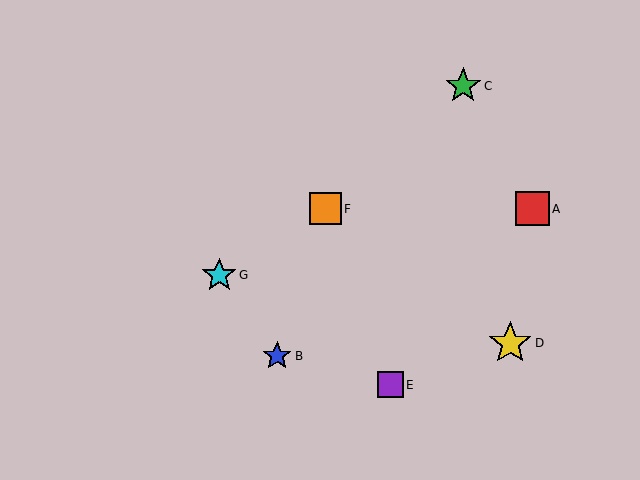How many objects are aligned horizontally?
2 objects (A, F) are aligned horizontally.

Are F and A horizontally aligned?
Yes, both are at y≈209.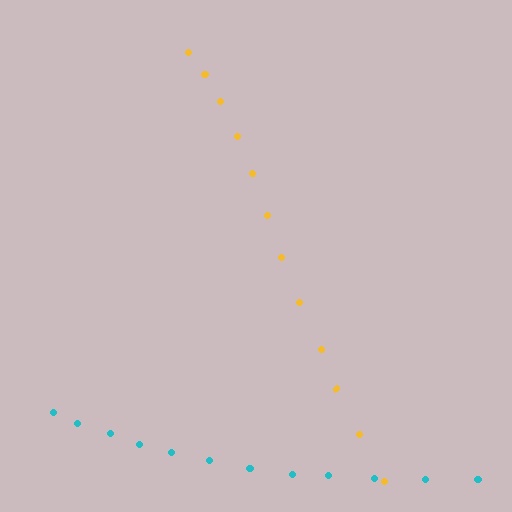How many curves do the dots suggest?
There are 2 distinct paths.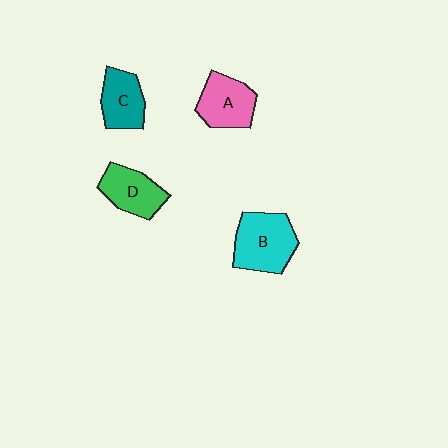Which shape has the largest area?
Shape B (cyan).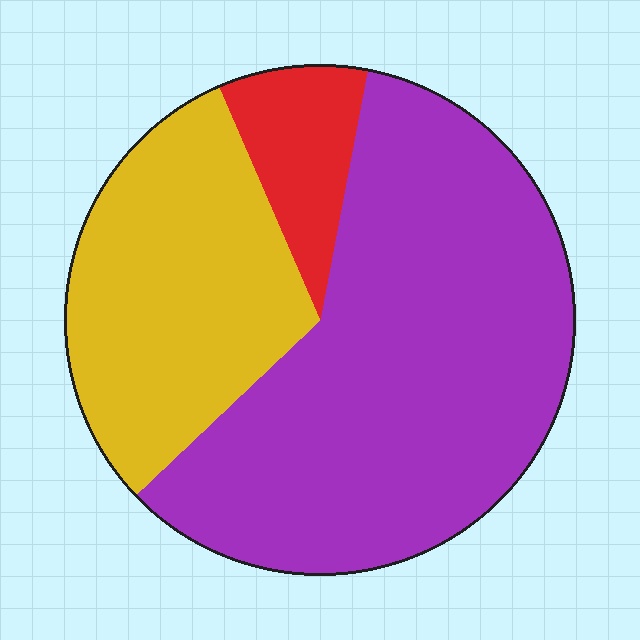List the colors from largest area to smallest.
From largest to smallest: purple, yellow, red.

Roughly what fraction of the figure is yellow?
Yellow takes up about one third (1/3) of the figure.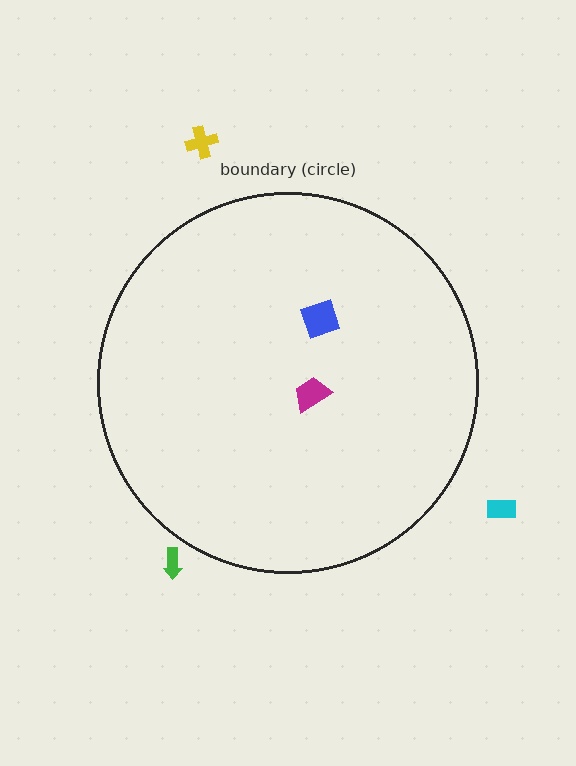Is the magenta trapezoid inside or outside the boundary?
Inside.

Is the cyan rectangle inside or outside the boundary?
Outside.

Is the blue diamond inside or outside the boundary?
Inside.